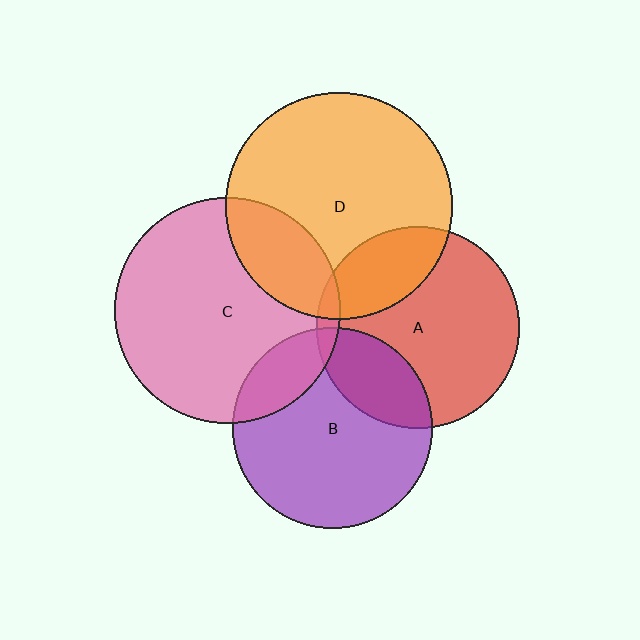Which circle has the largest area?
Circle D (orange).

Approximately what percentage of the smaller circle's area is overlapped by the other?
Approximately 20%.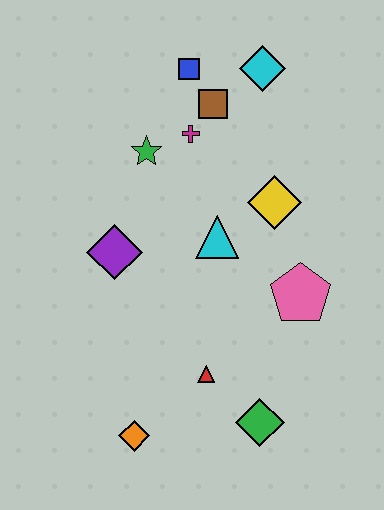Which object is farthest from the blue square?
The orange diamond is farthest from the blue square.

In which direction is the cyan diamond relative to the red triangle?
The cyan diamond is above the red triangle.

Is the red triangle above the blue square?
No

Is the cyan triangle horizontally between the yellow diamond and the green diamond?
No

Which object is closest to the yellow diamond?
The cyan triangle is closest to the yellow diamond.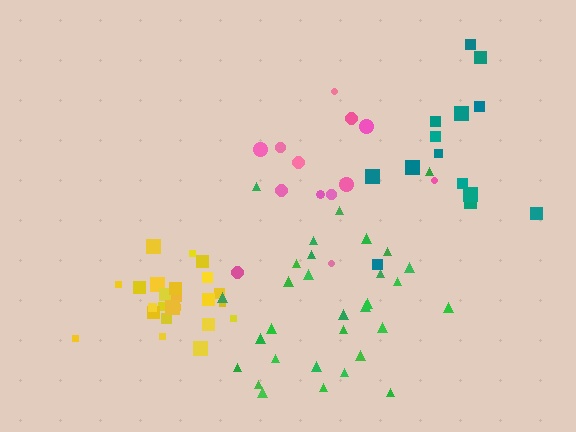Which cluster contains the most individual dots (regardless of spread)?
Green (31).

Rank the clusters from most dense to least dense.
yellow, green, teal, pink.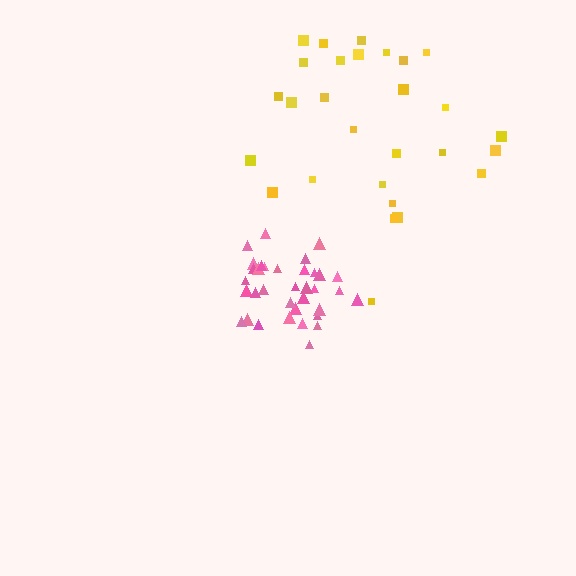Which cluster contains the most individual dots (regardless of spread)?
Pink (35).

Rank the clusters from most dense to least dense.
pink, yellow.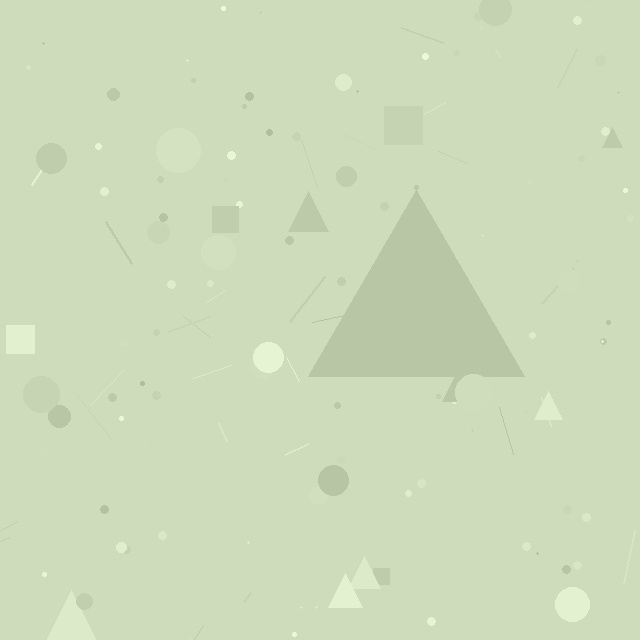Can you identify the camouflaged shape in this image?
The camouflaged shape is a triangle.